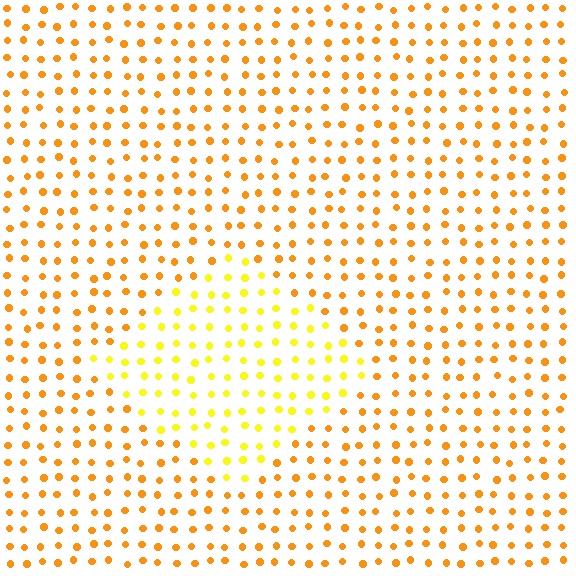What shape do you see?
I see a diamond.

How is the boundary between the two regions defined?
The boundary is defined purely by a slight shift in hue (about 28 degrees). Spacing, size, and orientation are identical on both sides.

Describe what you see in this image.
The image is filled with small orange elements in a uniform arrangement. A diamond-shaped region is visible where the elements are tinted to a slightly different hue, forming a subtle color boundary.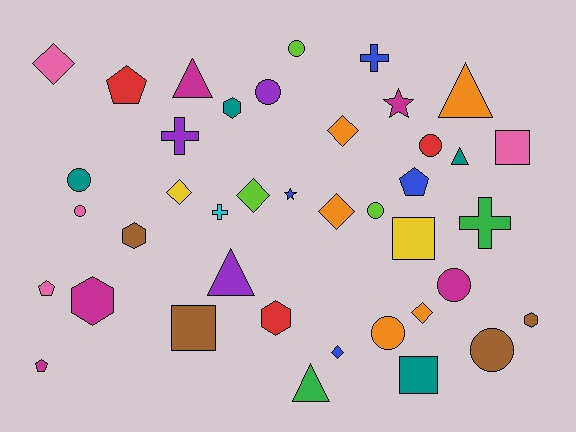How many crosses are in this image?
There are 4 crosses.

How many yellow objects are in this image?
There are 2 yellow objects.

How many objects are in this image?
There are 40 objects.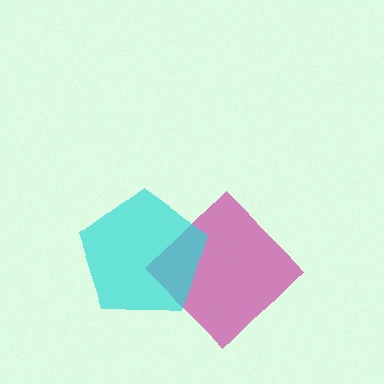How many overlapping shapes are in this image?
There are 2 overlapping shapes in the image.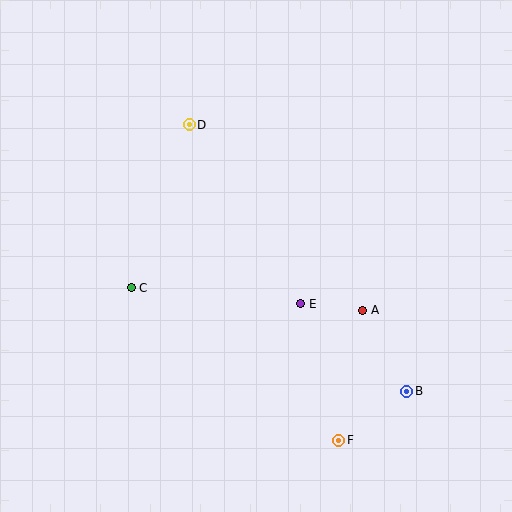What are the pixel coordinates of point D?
Point D is at (189, 125).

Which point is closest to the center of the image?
Point E at (301, 304) is closest to the center.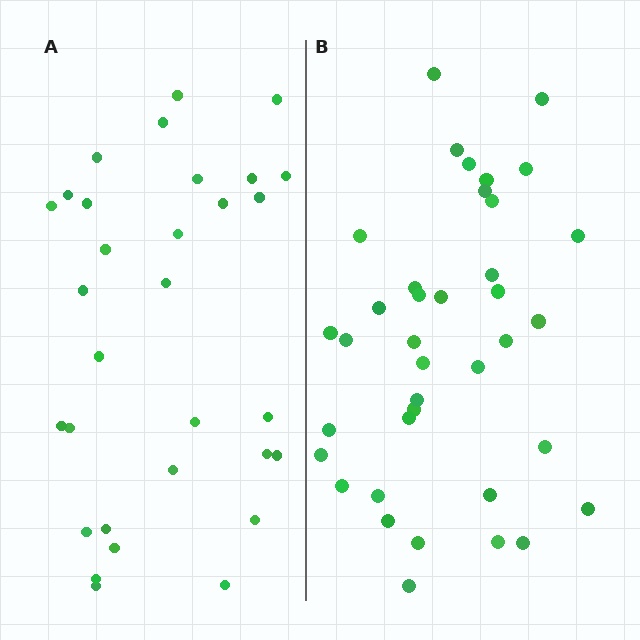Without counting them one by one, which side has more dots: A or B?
Region B (the right region) has more dots.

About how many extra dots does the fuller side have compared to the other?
Region B has roughly 8 or so more dots than region A.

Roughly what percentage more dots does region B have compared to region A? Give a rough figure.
About 25% more.